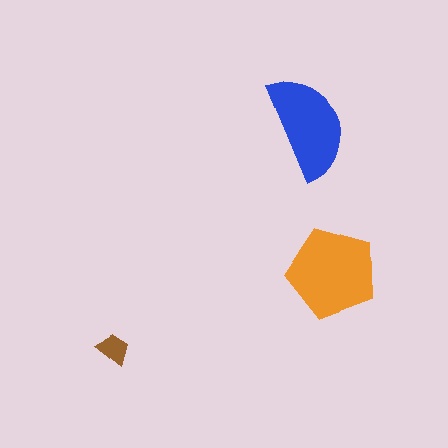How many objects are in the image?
There are 3 objects in the image.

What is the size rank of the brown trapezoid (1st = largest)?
3rd.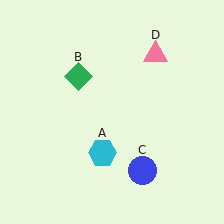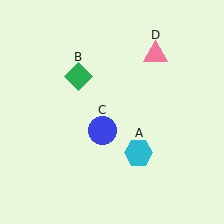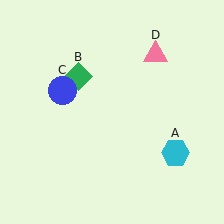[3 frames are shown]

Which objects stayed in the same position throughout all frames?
Green diamond (object B) and pink triangle (object D) remained stationary.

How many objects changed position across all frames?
2 objects changed position: cyan hexagon (object A), blue circle (object C).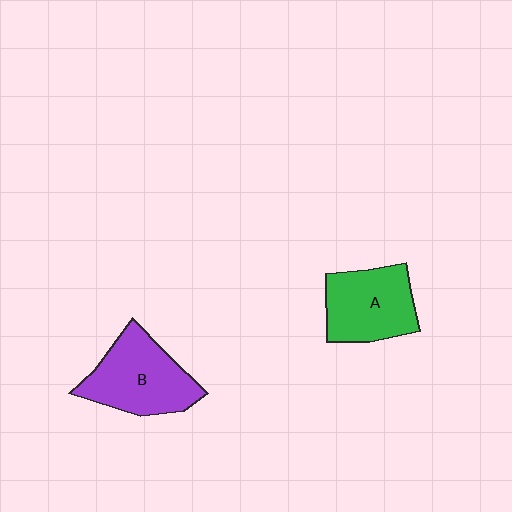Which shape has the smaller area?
Shape A (green).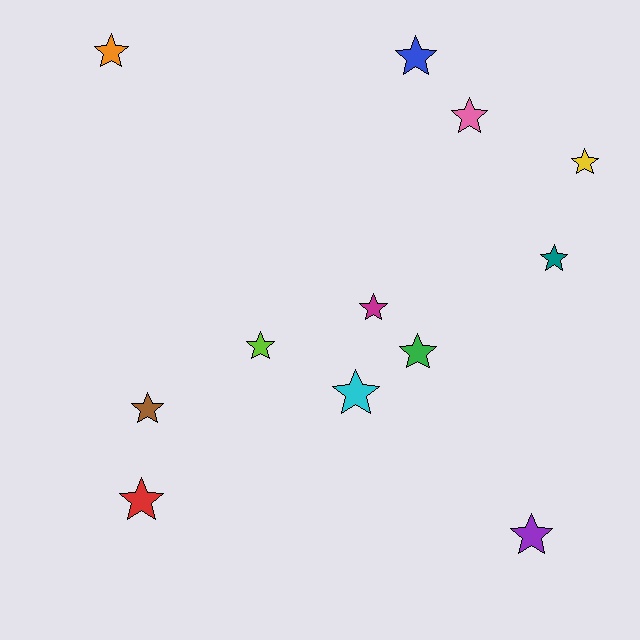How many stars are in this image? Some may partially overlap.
There are 12 stars.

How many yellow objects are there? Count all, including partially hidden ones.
There is 1 yellow object.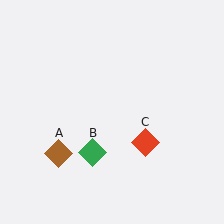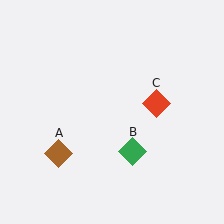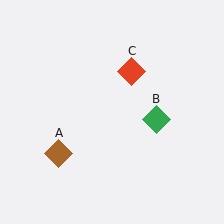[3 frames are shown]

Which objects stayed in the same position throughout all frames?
Brown diamond (object A) remained stationary.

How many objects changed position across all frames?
2 objects changed position: green diamond (object B), red diamond (object C).